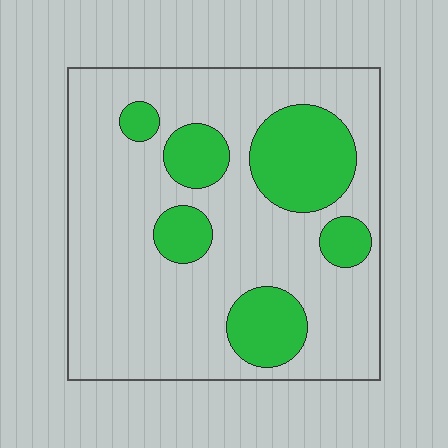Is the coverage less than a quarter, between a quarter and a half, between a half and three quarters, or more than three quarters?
Less than a quarter.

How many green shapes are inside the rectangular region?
6.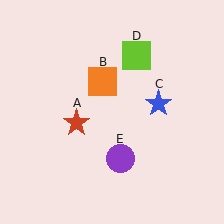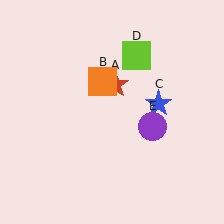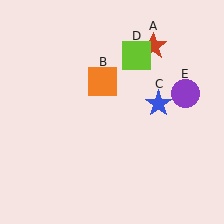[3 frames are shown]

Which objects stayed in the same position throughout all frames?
Orange square (object B) and blue star (object C) and lime square (object D) remained stationary.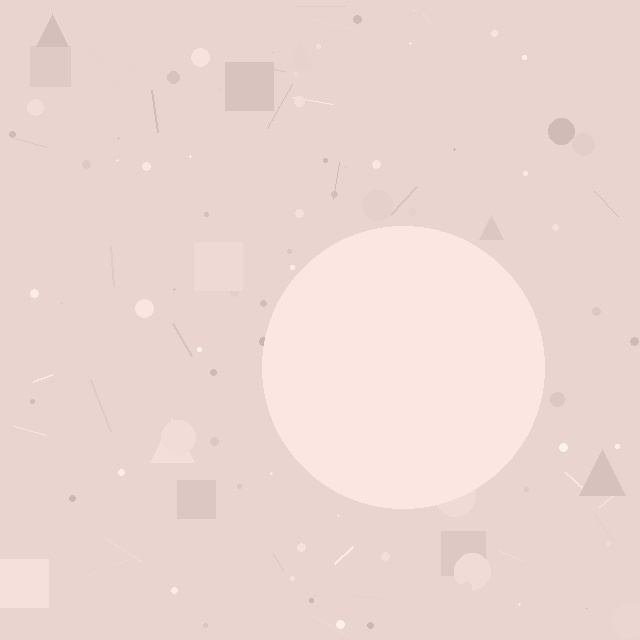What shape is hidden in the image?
A circle is hidden in the image.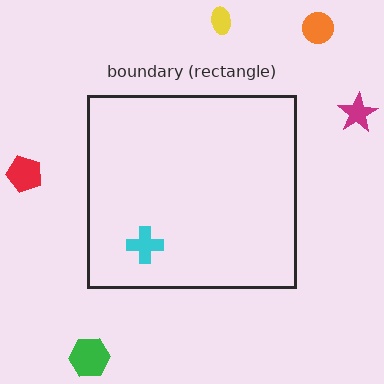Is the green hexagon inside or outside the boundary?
Outside.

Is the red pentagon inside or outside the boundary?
Outside.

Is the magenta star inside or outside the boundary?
Outside.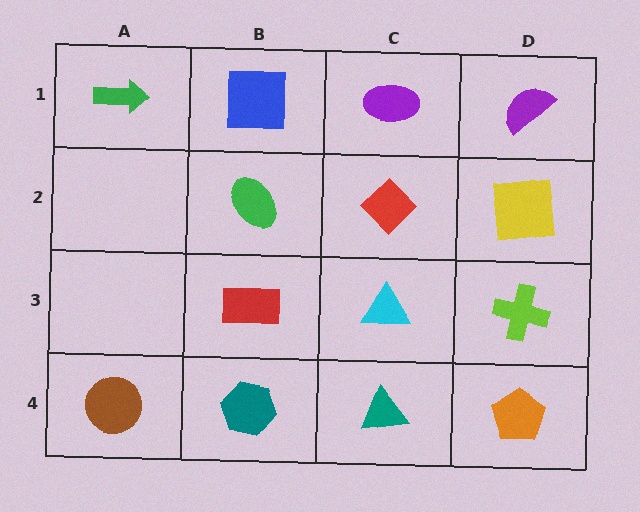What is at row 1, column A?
A green arrow.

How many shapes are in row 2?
3 shapes.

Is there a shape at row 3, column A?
No, that cell is empty.